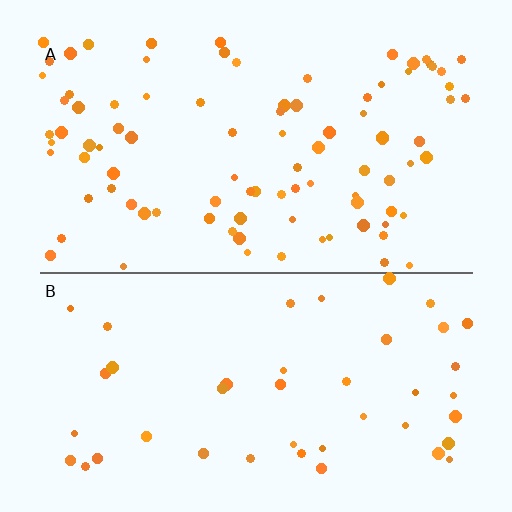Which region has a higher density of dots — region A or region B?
A (the top).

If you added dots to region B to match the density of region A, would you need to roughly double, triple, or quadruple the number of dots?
Approximately double.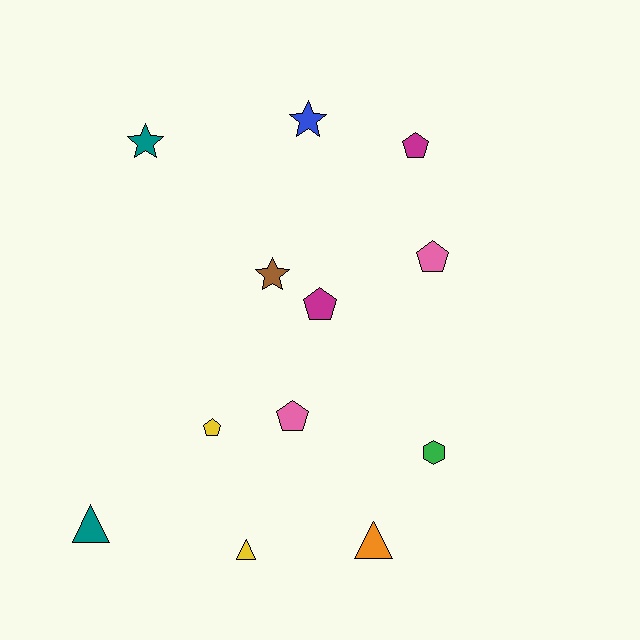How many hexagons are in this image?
There is 1 hexagon.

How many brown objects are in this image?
There is 1 brown object.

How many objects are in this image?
There are 12 objects.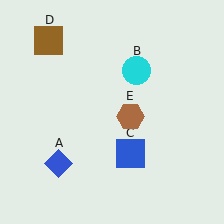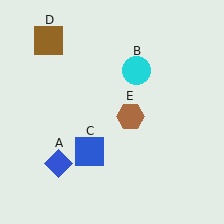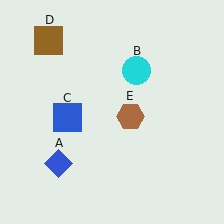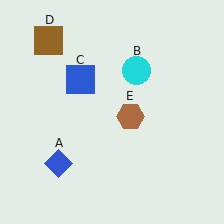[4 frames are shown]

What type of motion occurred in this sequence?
The blue square (object C) rotated clockwise around the center of the scene.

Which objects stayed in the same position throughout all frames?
Blue diamond (object A) and cyan circle (object B) and brown square (object D) and brown hexagon (object E) remained stationary.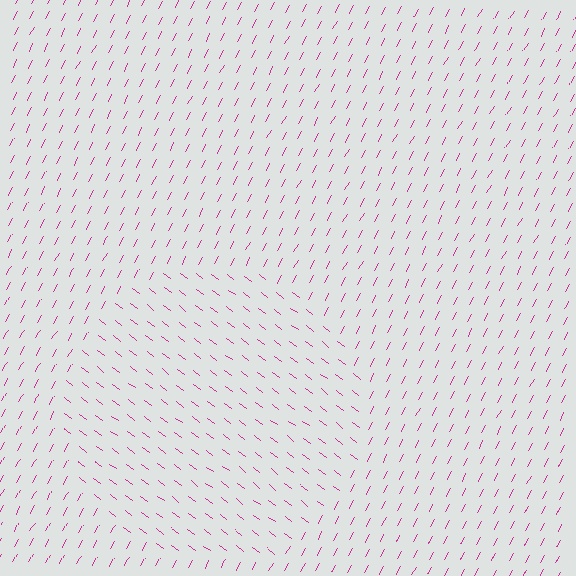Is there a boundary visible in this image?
Yes, there is a texture boundary formed by a change in line orientation.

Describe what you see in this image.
The image is filled with small magenta line segments. A circle region in the image has lines oriented differently from the surrounding lines, creating a visible texture boundary.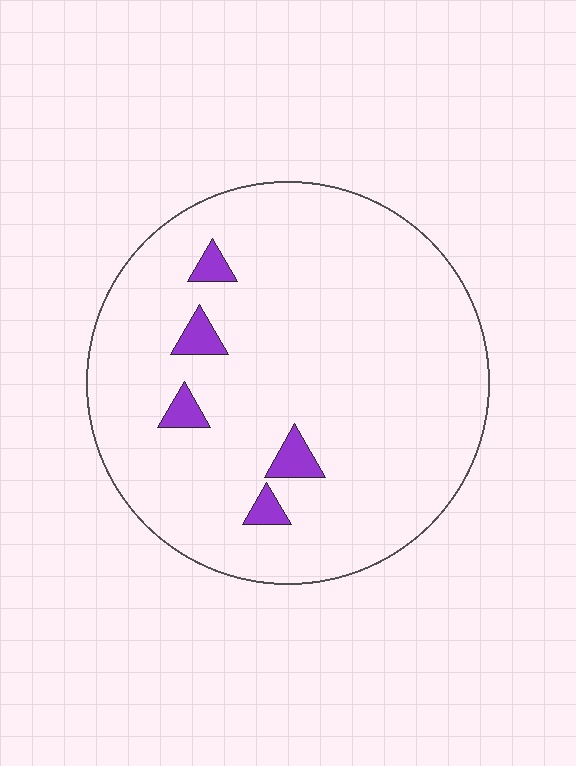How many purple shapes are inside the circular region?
5.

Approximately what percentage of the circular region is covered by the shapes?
Approximately 5%.